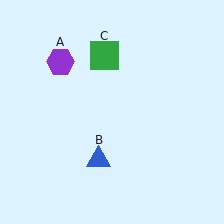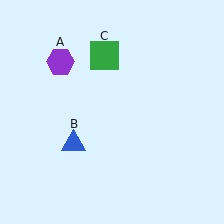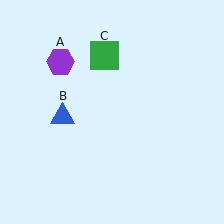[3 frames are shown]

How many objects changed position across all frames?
1 object changed position: blue triangle (object B).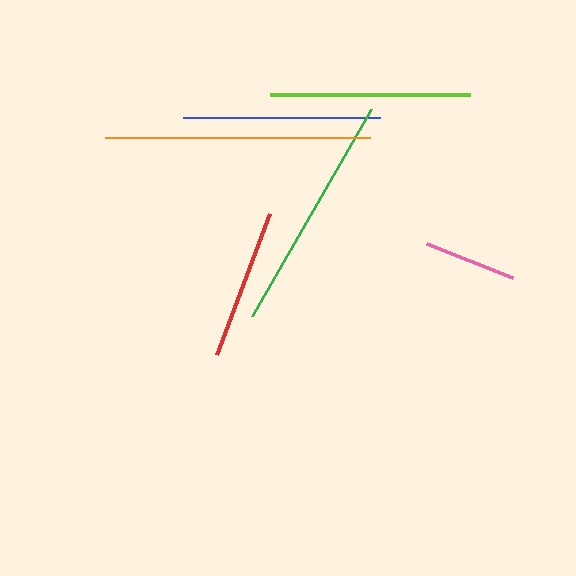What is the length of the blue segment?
The blue segment is approximately 197 pixels long.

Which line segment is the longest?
The orange line is the longest at approximately 265 pixels.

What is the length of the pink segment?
The pink segment is approximately 93 pixels long.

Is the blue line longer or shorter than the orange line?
The orange line is longer than the blue line.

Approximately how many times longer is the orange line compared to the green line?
The orange line is approximately 1.1 times the length of the green line.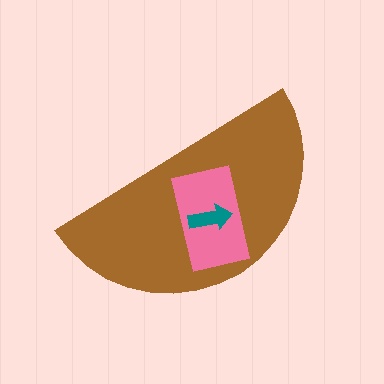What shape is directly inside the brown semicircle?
The pink rectangle.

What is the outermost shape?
The brown semicircle.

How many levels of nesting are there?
3.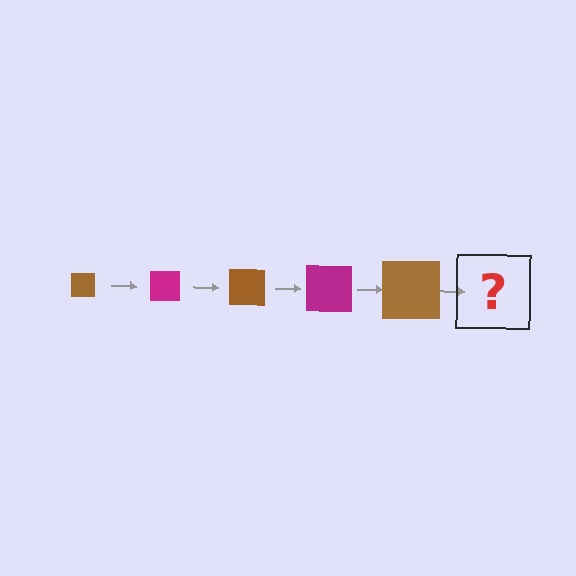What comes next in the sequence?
The next element should be a magenta square, larger than the previous one.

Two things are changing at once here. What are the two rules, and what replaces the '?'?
The two rules are that the square grows larger each step and the color cycles through brown and magenta. The '?' should be a magenta square, larger than the previous one.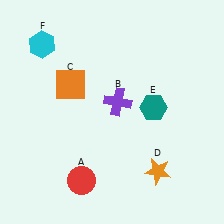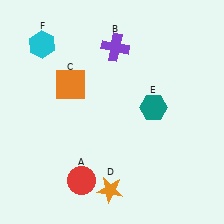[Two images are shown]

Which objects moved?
The objects that moved are: the purple cross (B), the orange star (D).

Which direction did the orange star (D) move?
The orange star (D) moved left.